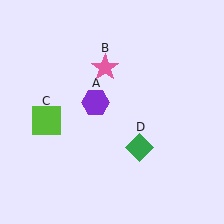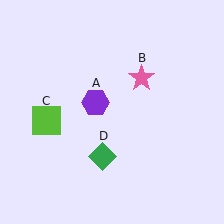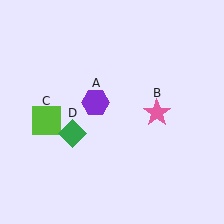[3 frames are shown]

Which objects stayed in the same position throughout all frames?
Purple hexagon (object A) and lime square (object C) remained stationary.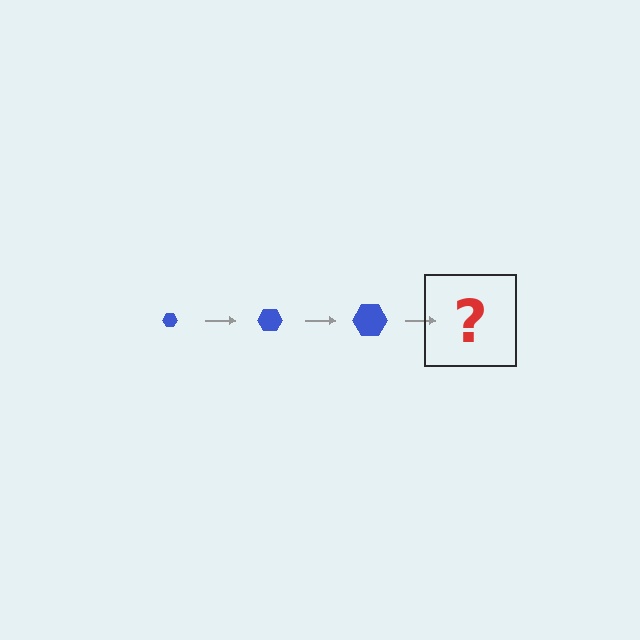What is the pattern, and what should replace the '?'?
The pattern is that the hexagon gets progressively larger each step. The '?' should be a blue hexagon, larger than the previous one.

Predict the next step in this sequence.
The next step is a blue hexagon, larger than the previous one.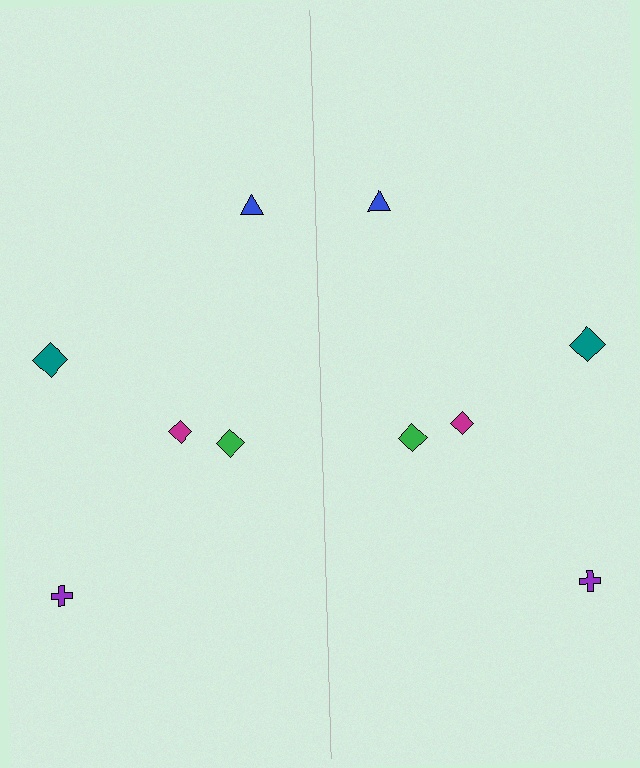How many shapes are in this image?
There are 10 shapes in this image.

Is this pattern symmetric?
Yes, this pattern has bilateral (reflection) symmetry.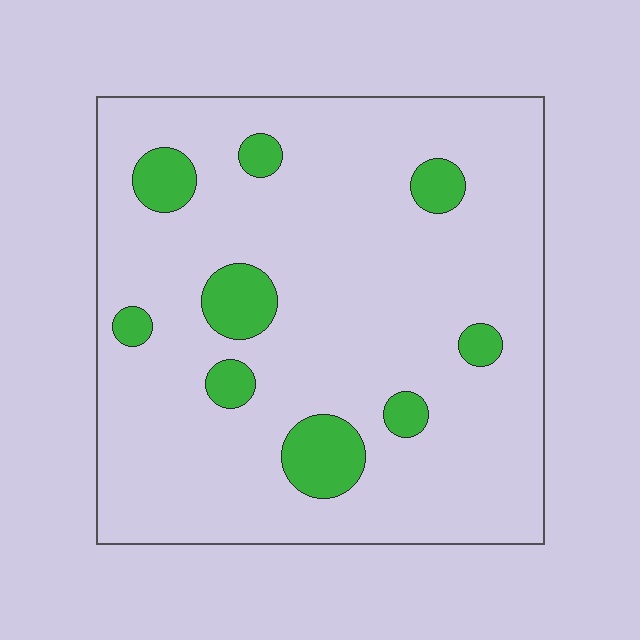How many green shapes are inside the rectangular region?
9.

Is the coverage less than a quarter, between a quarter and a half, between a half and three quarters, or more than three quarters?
Less than a quarter.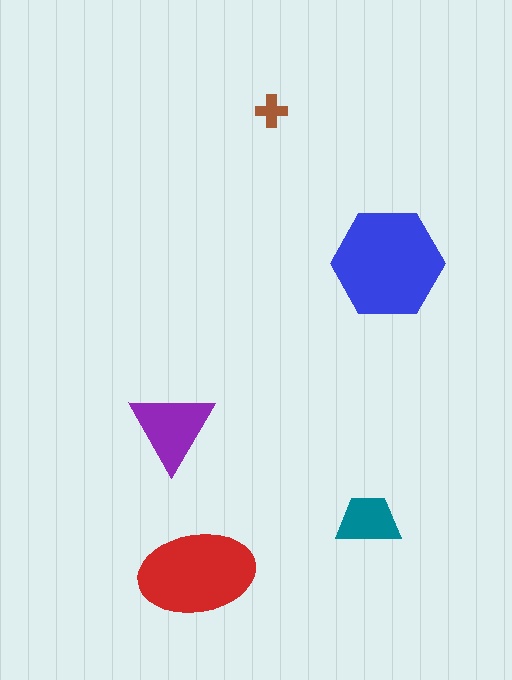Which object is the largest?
The blue hexagon.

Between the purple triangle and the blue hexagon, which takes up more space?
The blue hexagon.